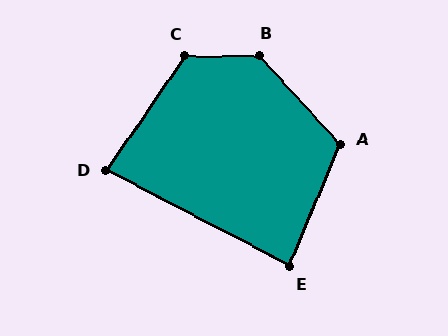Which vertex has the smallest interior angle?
D, at approximately 83 degrees.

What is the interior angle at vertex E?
Approximately 85 degrees (acute).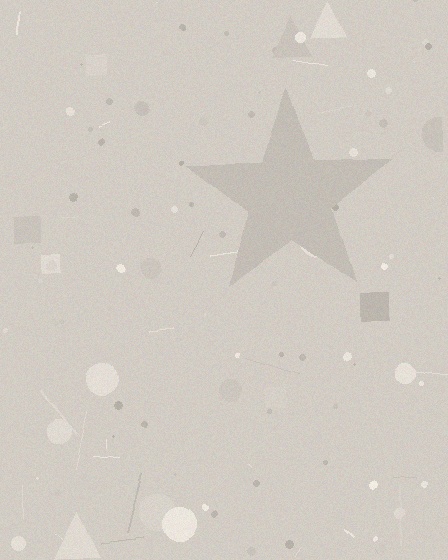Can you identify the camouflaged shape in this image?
The camouflaged shape is a star.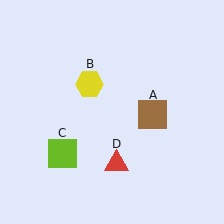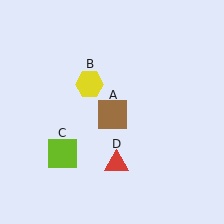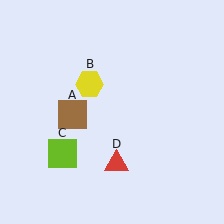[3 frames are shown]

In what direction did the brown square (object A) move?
The brown square (object A) moved left.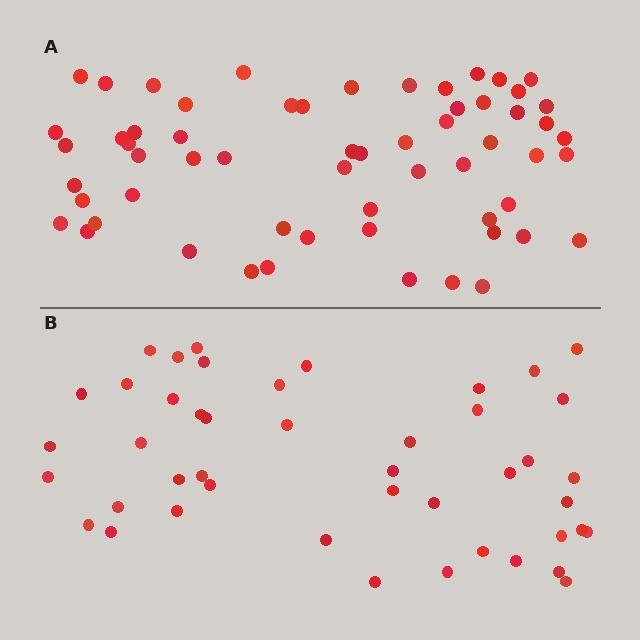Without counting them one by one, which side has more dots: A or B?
Region A (the top region) has more dots.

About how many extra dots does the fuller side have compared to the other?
Region A has approximately 15 more dots than region B.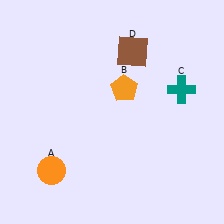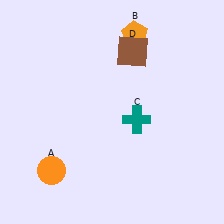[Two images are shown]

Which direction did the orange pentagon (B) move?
The orange pentagon (B) moved up.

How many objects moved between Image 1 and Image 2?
2 objects moved between the two images.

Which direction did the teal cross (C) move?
The teal cross (C) moved left.